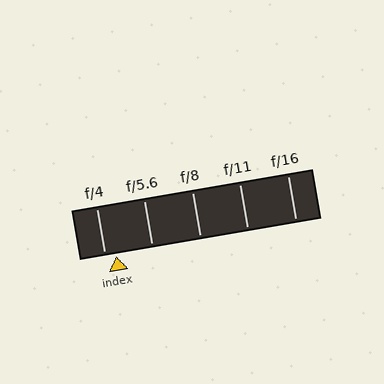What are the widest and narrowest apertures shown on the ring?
The widest aperture shown is f/4 and the narrowest is f/16.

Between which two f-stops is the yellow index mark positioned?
The index mark is between f/4 and f/5.6.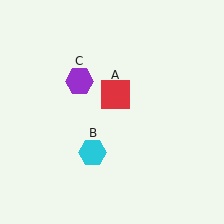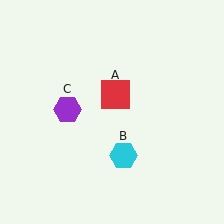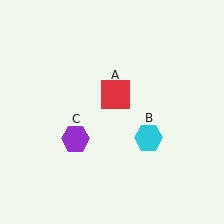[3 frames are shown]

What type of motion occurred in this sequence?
The cyan hexagon (object B), purple hexagon (object C) rotated counterclockwise around the center of the scene.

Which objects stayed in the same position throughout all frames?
Red square (object A) remained stationary.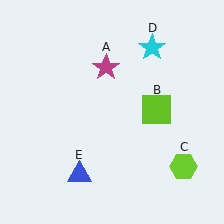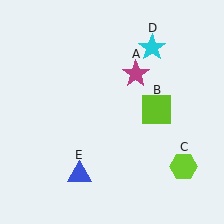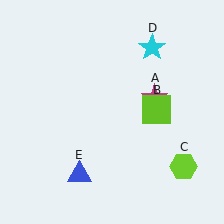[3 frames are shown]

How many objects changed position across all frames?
1 object changed position: magenta star (object A).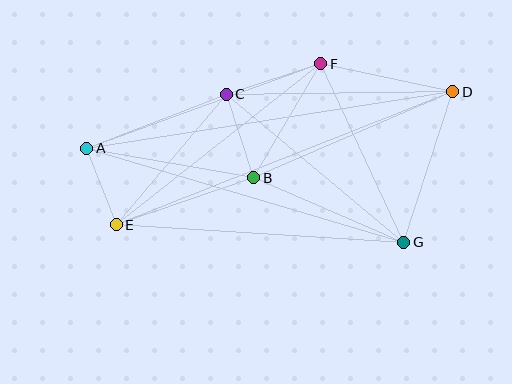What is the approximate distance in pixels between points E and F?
The distance between E and F is approximately 260 pixels.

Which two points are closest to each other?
Points A and E are closest to each other.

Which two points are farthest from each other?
Points A and D are farthest from each other.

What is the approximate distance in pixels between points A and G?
The distance between A and G is approximately 331 pixels.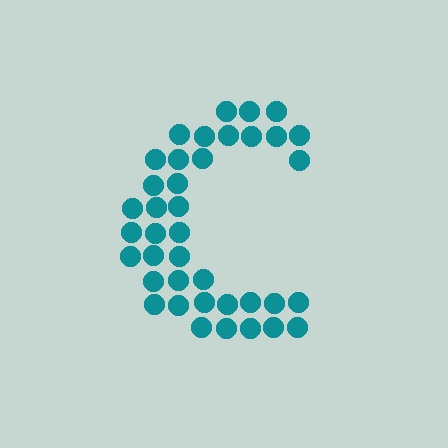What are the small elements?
The small elements are circles.